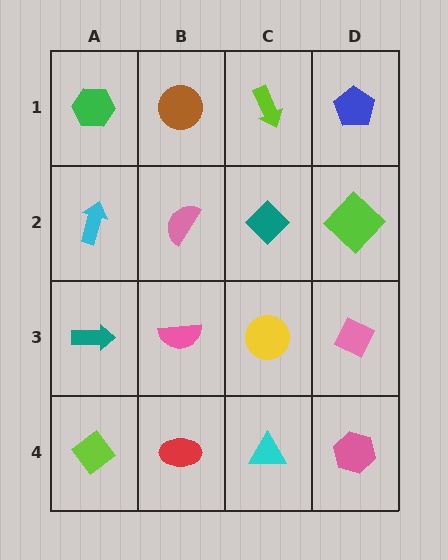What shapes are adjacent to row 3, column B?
A pink semicircle (row 2, column B), a red ellipse (row 4, column B), a teal arrow (row 3, column A), a yellow circle (row 3, column C).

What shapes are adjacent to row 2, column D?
A blue pentagon (row 1, column D), a pink diamond (row 3, column D), a teal diamond (row 2, column C).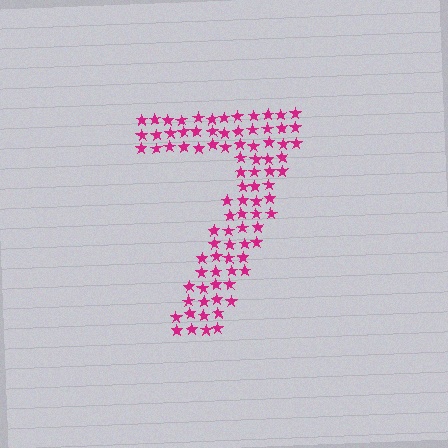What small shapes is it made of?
It is made of small stars.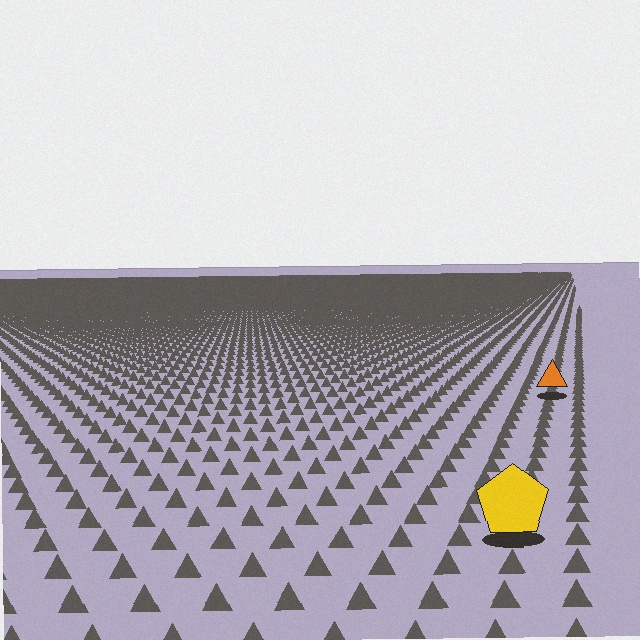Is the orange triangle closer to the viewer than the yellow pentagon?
No. The yellow pentagon is closer — you can tell from the texture gradient: the ground texture is coarser near it.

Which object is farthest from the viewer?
The orange triangle is farthest from the viewer. It appears smaller and the ground texture around it is denser.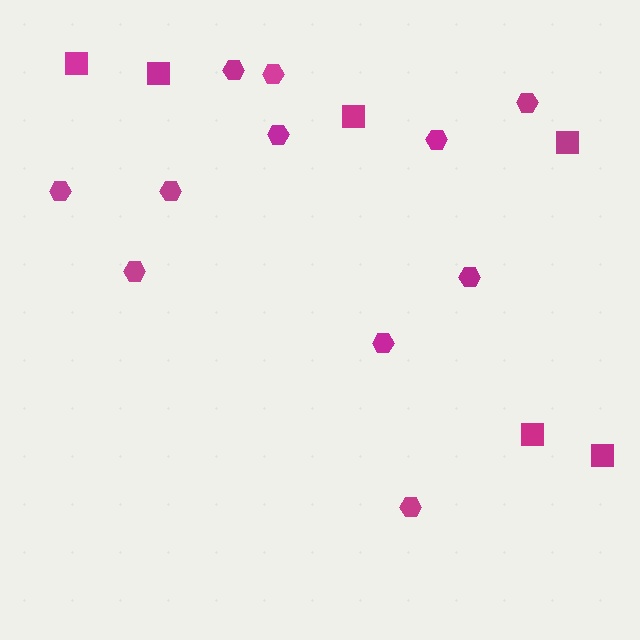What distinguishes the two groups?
There are 2 groups: one group of hexagons (11) and one group of squares (6).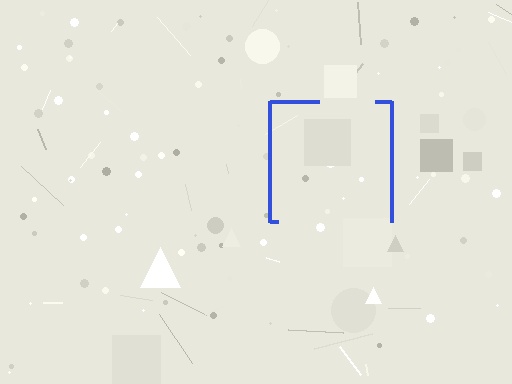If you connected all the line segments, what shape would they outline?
They would outline a square.